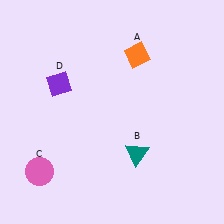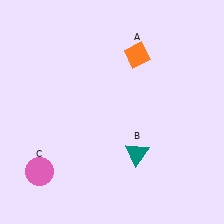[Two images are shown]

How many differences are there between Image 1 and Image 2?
There is 1 difference between the two images.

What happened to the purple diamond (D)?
The purple diamond (D) was removed in Image 2. It was in the top-left area of Image 1.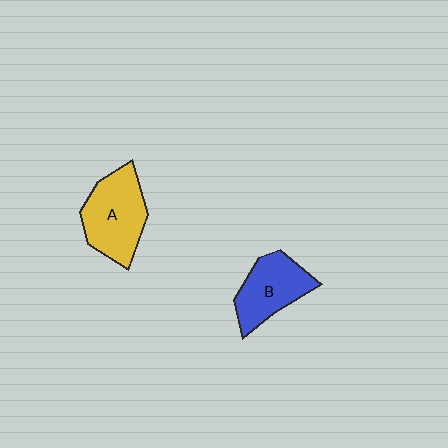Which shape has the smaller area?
Shape B (blue).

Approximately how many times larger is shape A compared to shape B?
Approximately 1.2 times.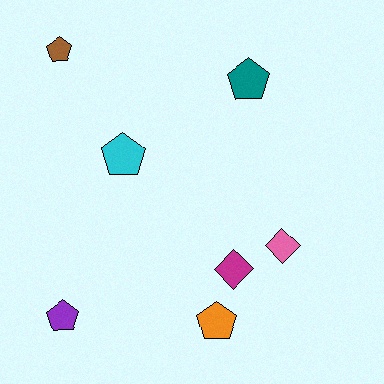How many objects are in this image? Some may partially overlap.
There are 7 objects.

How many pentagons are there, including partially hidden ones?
There are 5 pentagons.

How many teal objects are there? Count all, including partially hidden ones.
There is 1 teal object.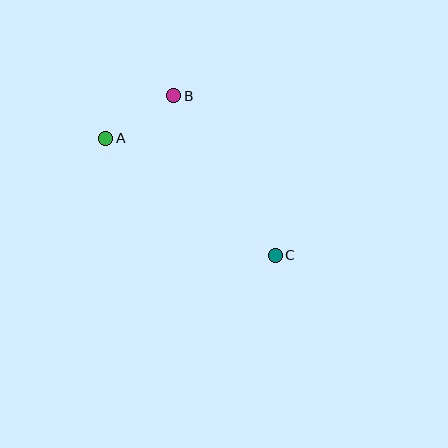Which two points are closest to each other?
Points A and B are closest to each other.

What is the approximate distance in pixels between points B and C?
The distance between B and C is approximately 189 pixels.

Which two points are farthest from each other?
Points A and C are farthest from each other.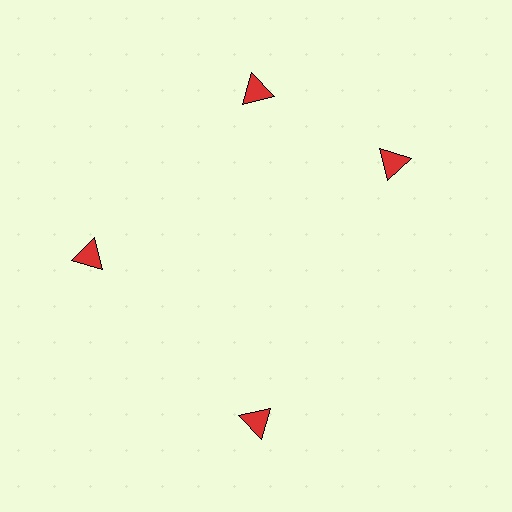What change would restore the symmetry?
The symmetry would be restored by rotating it back into even spacing with its neighbors so that all 4 triangles sit at equal angles and equal distance from the center.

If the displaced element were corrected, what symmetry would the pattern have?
It would have 4-fold rotational symmetry — the pattern would map onto itself every 90 degrees.